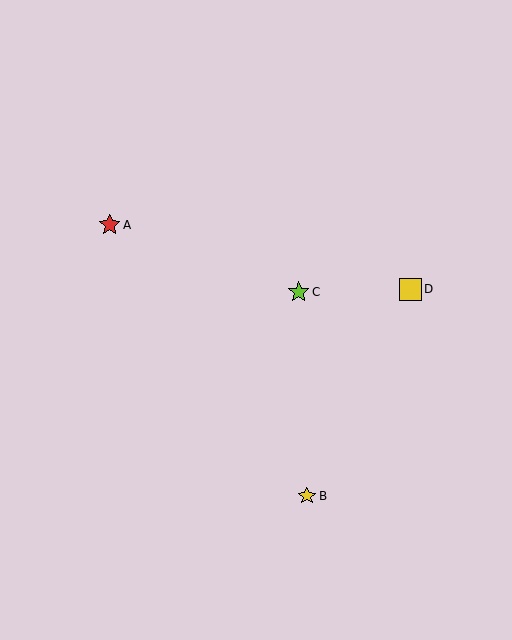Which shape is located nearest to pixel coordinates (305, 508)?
The yellow star (labeled B) at (307, 496) is nearest to that location.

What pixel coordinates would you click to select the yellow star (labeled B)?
Click at (307, 496) to select the yellow star B.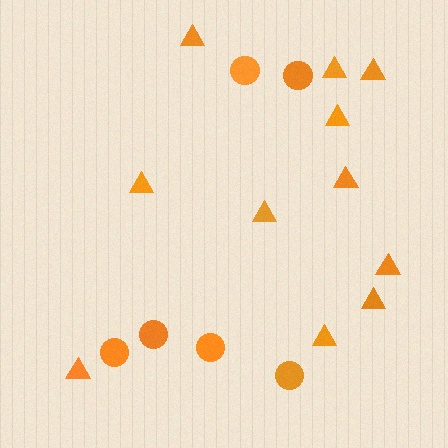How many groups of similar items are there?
There are 2 groups: one group of circles (6) and one group of triangles (11).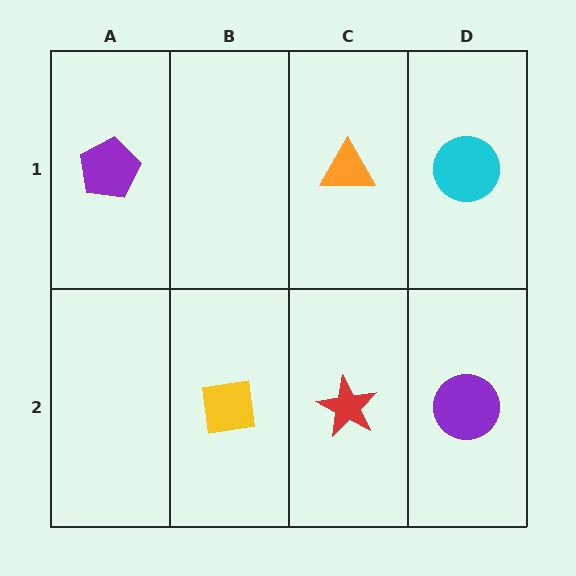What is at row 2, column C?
A red star.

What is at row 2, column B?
A yellow square.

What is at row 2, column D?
A purple circle.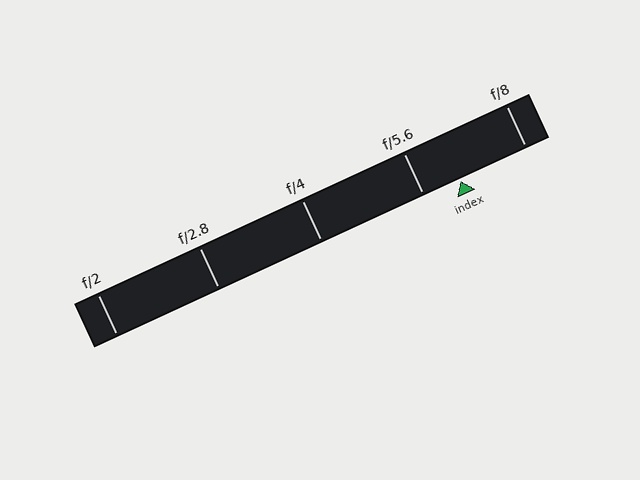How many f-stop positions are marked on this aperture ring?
There are 5 f-stop positions marked.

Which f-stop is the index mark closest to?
The index mark is closest to f/5.6.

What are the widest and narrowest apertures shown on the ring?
The widest aperture shown is f/2 and the narrowest is f/8.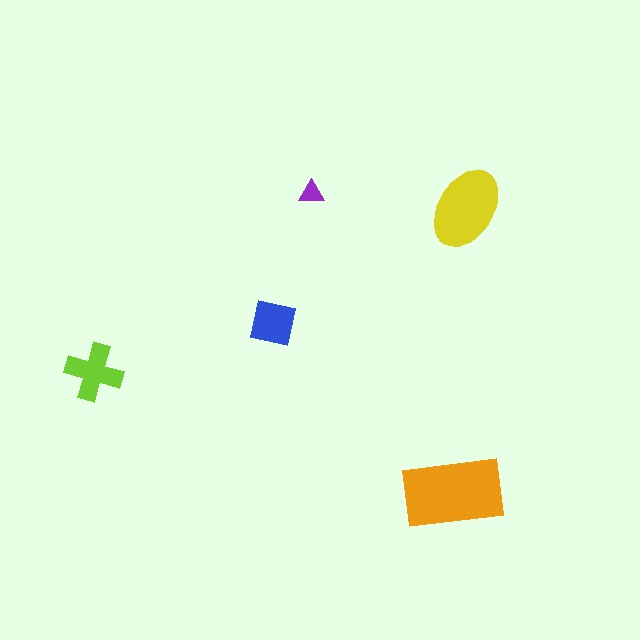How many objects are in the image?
There are 5 objects in the image.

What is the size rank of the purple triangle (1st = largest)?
5th.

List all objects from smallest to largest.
The purple triangle, the blue square, the lime cross, the yellow ellipse, the orange rectangle.